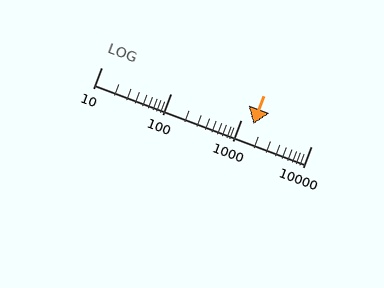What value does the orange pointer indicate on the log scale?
The pointer indicates approximately 1500.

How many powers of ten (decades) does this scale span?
The scale spans 3 decades, from 10 to 10000.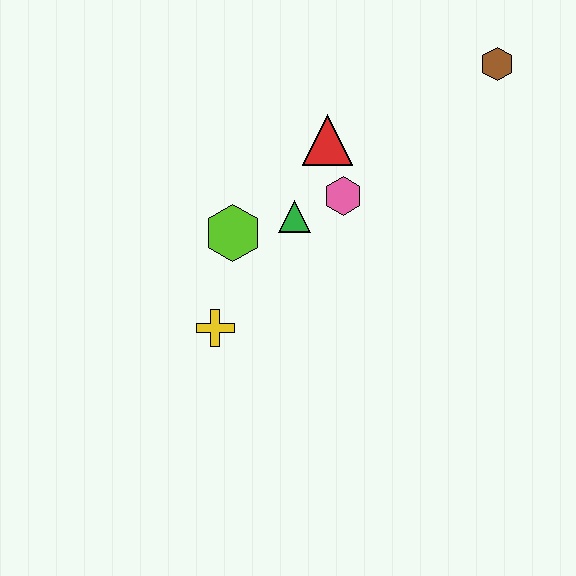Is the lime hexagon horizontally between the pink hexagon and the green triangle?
No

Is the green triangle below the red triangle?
Yes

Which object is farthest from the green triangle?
The brown hexagon is farthest from the green triangle.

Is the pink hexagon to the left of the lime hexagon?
No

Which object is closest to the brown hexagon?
The red triangle is closest to the brown hexagon.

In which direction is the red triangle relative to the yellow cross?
The red triangle is above the yellow cross.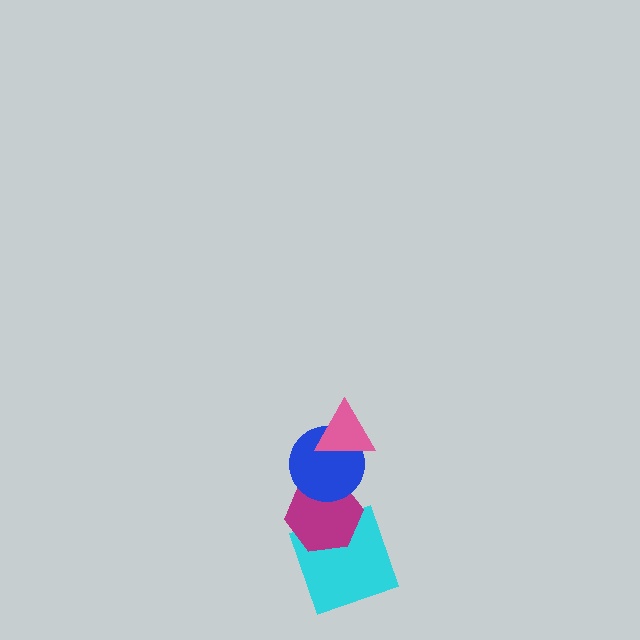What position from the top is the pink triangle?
The pink triangle is 1st from the top.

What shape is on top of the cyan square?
The magenta hexagon is on top of the cyan square.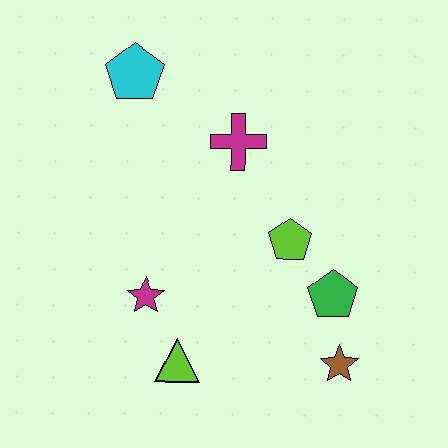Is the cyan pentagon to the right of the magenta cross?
No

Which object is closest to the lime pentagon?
The green pentagon is closest to the lime pentagon.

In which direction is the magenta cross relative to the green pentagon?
The magenta cross is above the green pentagon.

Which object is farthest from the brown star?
The cyan pentagon is farthest from the brown star.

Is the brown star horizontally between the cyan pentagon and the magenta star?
No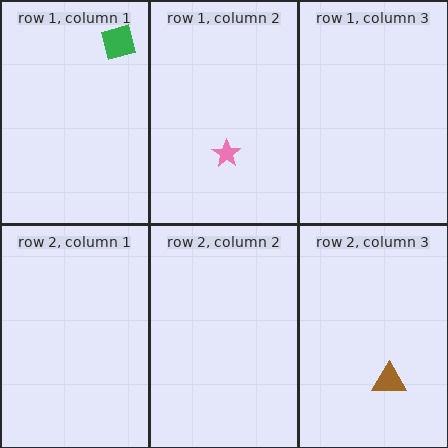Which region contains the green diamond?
The row 1, column 1 region.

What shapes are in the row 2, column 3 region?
The brown triangle.